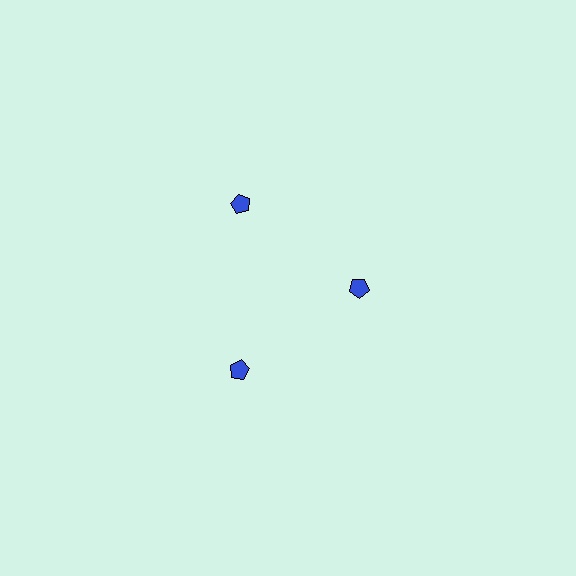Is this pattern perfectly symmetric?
No. The 3 blue pentagons are arranged in a ring, but one element near the 3 o'clock position is pulled inward toward the center, breaking the 3-fold rotational symmetry.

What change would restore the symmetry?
The symmetry would be restored by moving it outward, back onto the ring so that all 3 pentagons sit at equal angles and equal distance from the center.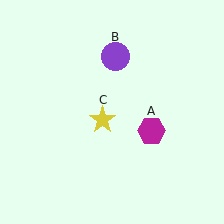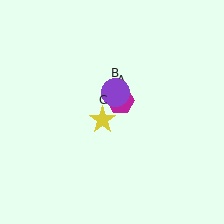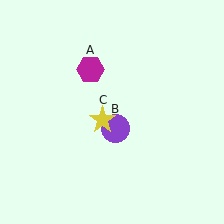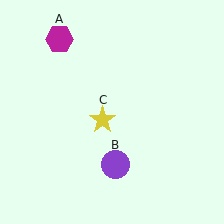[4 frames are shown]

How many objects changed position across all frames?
2 objects changed position: magenta hexagon (object A), purple circle (object B).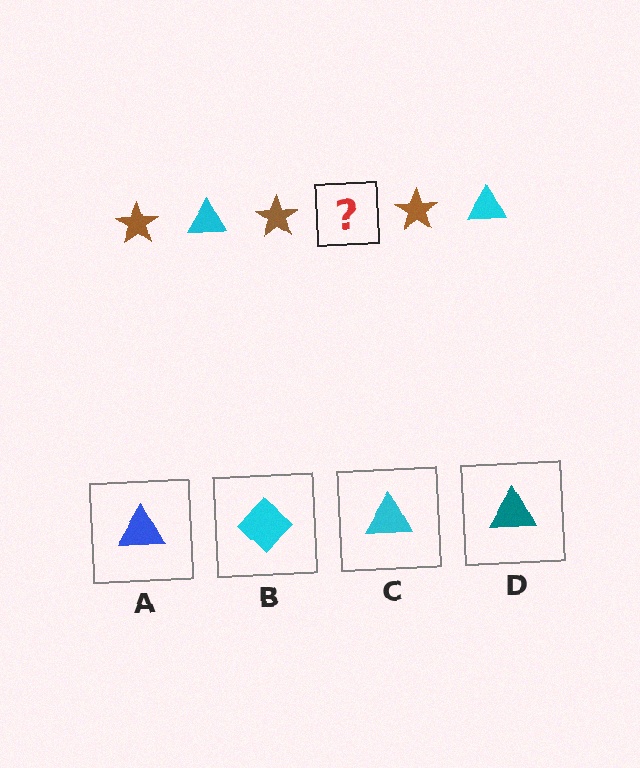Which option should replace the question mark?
Option C.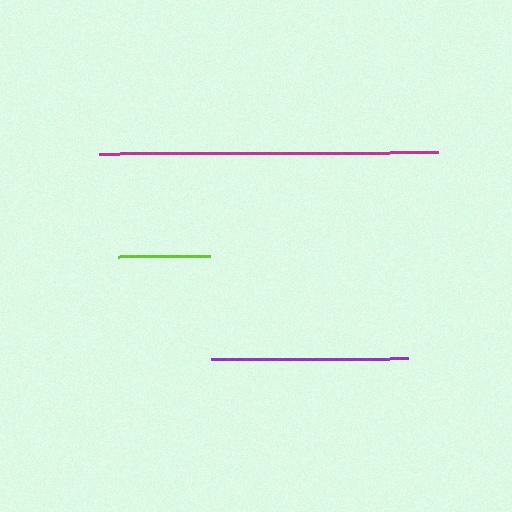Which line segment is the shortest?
The lime line is the shortest at approximately 92 pixels.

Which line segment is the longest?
The magenta line is the longest at approximately 339 pixels.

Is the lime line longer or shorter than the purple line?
The purple line is longer than the lime line.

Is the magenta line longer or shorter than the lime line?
The magenta line is longer than the lime line.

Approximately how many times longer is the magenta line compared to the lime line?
The magenta line is approximately 3.7 times the length of the lime line.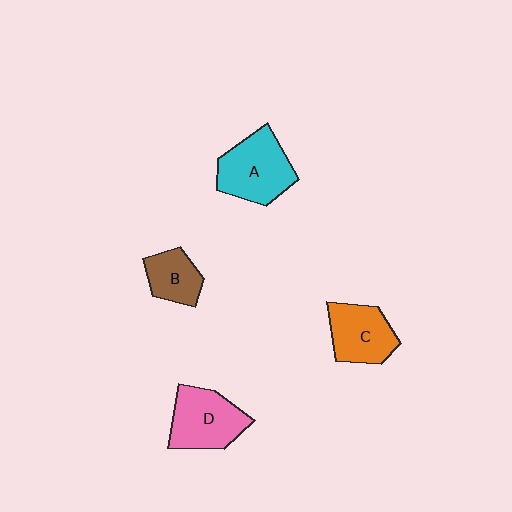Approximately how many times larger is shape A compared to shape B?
Approximately 1.7 times.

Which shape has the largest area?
Shape A (cyan).